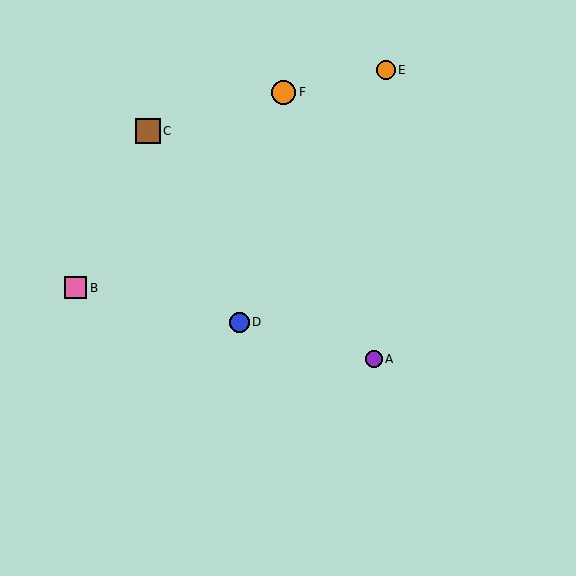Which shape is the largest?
The brown square (labeled C) is the largest.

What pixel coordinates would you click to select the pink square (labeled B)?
Click at (76, 288) to select the pink square B.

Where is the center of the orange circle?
The center of the orange circle is at (284, 92).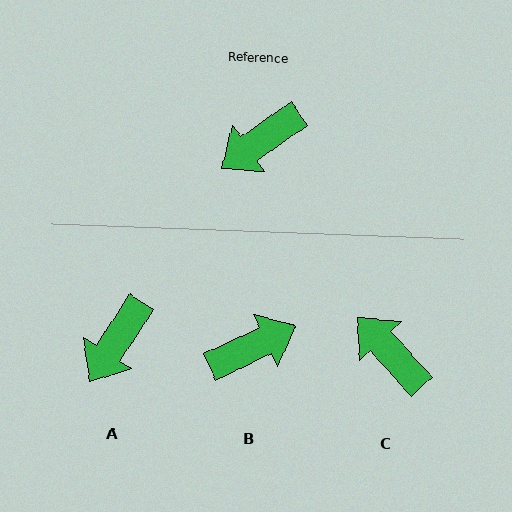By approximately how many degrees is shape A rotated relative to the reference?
Approximately 21 degrees counter-clockwise.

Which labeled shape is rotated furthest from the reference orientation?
B, about 170 degrees away.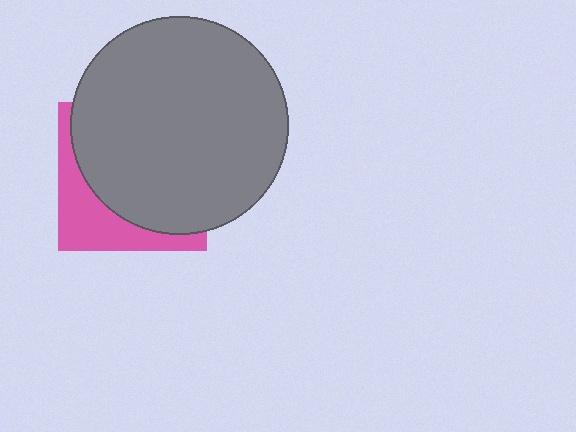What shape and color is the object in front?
The object in front is a gray circle.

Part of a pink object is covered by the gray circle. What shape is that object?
It is a square.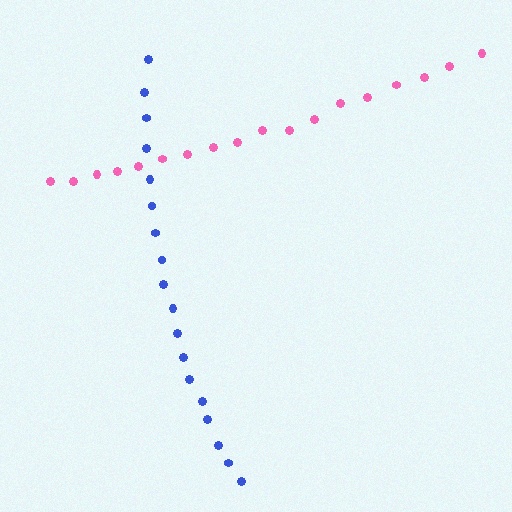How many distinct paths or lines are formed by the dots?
There are 2 distinct paths.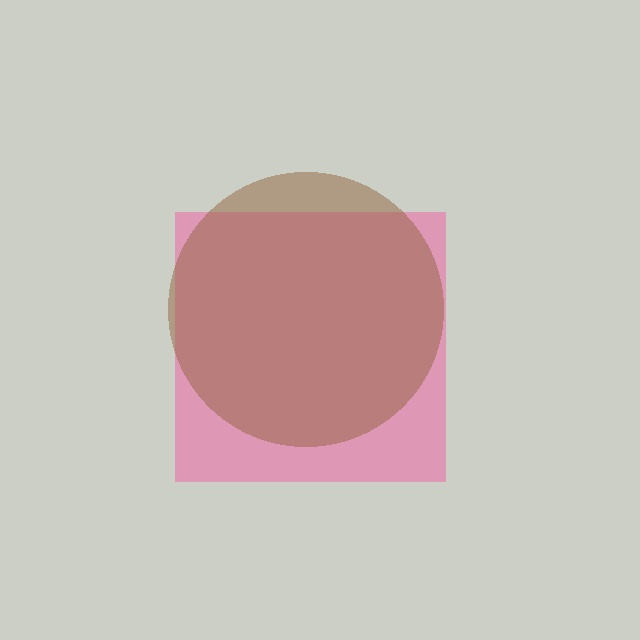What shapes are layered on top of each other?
The layered shapes are: a pink square, a brown circle.